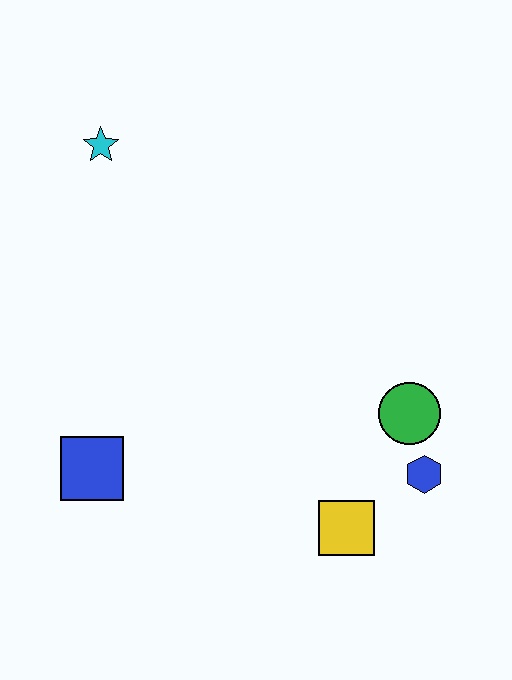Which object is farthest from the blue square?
The blue hexagon is farthest from the blue square.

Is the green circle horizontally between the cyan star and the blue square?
No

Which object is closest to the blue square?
The yellow square is closest to the blue square.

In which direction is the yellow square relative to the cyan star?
The yellow square is below the cyan star.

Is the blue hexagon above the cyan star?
No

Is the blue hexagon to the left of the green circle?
No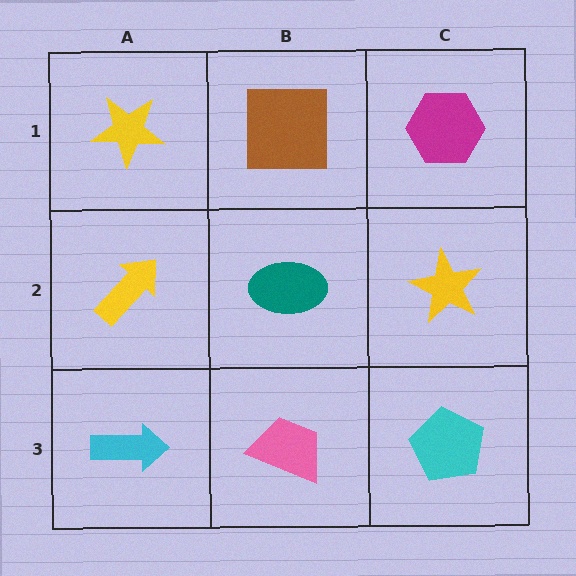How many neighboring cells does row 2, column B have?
4.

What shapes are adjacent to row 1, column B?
A teal ellipse (row 2, column B), a yellow star (row 1, column A), a magenta hexagon (row 1, column C).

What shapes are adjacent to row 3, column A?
A yellow arrow (row 2, column A), a pink trapezoid (row 3, column B).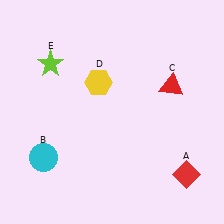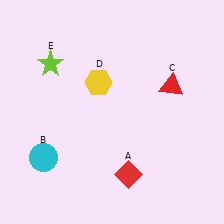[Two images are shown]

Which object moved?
The red diamond (A) moved left.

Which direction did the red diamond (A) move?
The red diamond (A) moved left.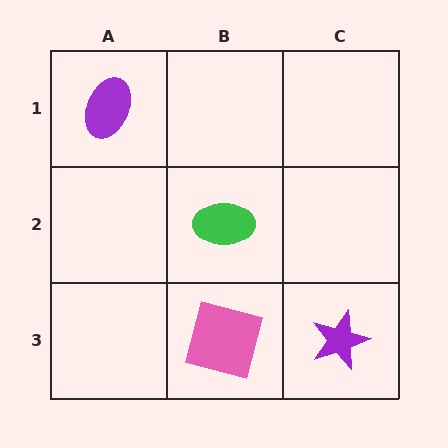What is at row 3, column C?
A purple star.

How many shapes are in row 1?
1 shape.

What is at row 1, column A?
A purple ellipse.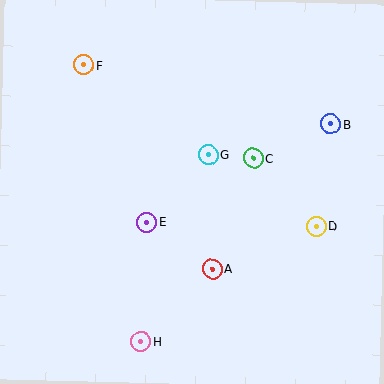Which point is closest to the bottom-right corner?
Point D is closest to the bottom-right corner.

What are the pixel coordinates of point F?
Point F is at (84, 65).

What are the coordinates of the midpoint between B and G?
The midpoint between B and G is at (269, 139).